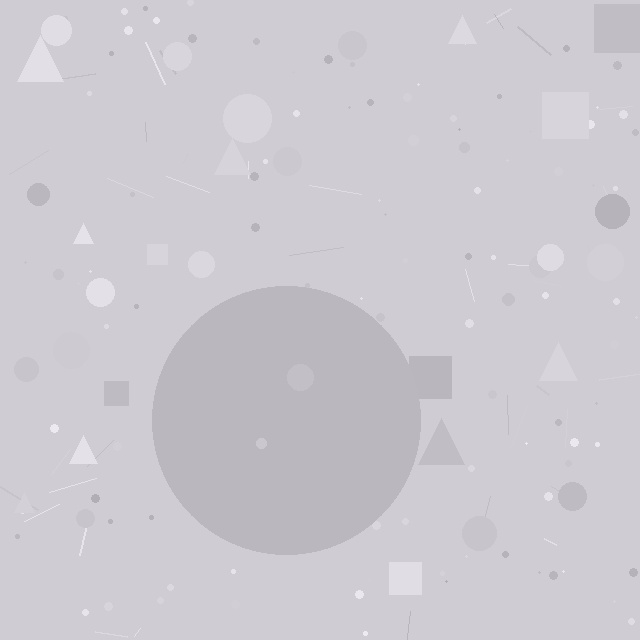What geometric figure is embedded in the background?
A circle is embedded in the background.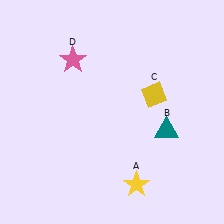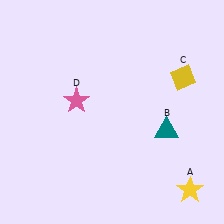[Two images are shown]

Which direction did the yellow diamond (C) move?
The yellow diamond (C) moved right.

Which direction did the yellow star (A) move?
The yellow star (A) moved right.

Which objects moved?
The objects that moved are: the yellow star (A), the yellow diamond (C), the pink star (D).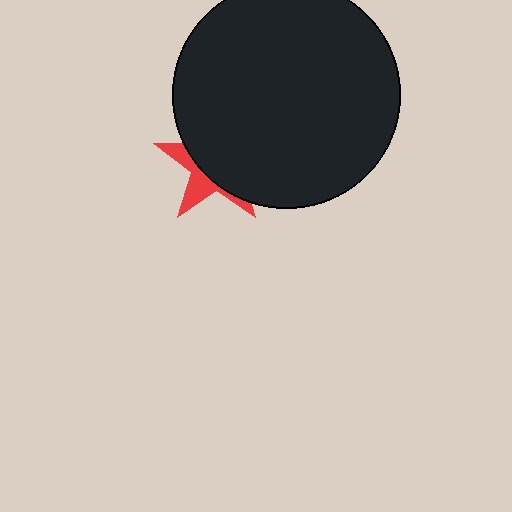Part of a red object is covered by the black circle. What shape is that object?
It is a star.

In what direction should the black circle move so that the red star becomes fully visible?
The black circle should move toward the upper-right. That is the shortest direction to clear the overlap and leave the red star fully visible.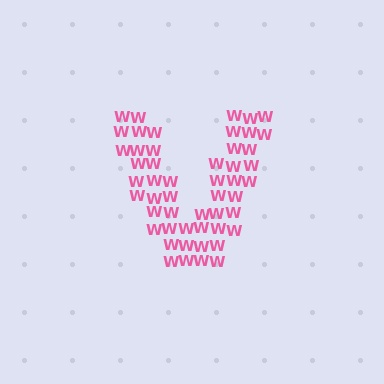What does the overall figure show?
The overall figure shows the letter V.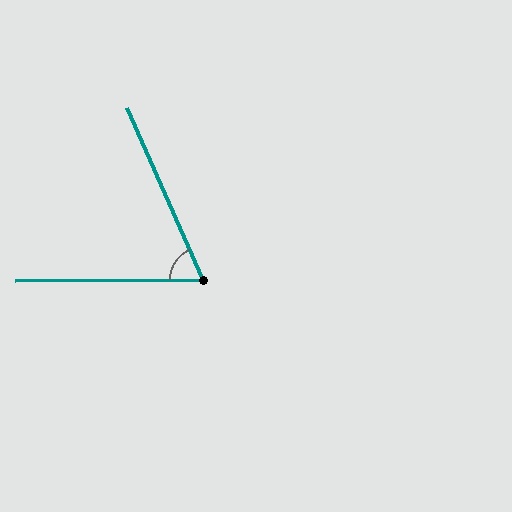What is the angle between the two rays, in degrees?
Approximately 67 degrees.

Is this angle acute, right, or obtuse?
It is acute.